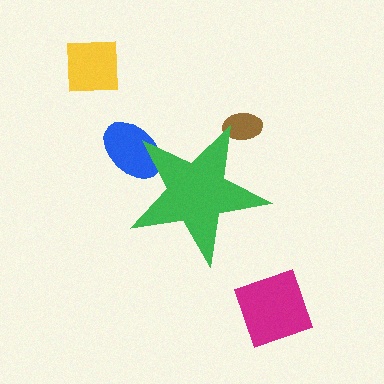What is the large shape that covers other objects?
A green star.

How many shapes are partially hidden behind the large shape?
2 shapes are partially hidden.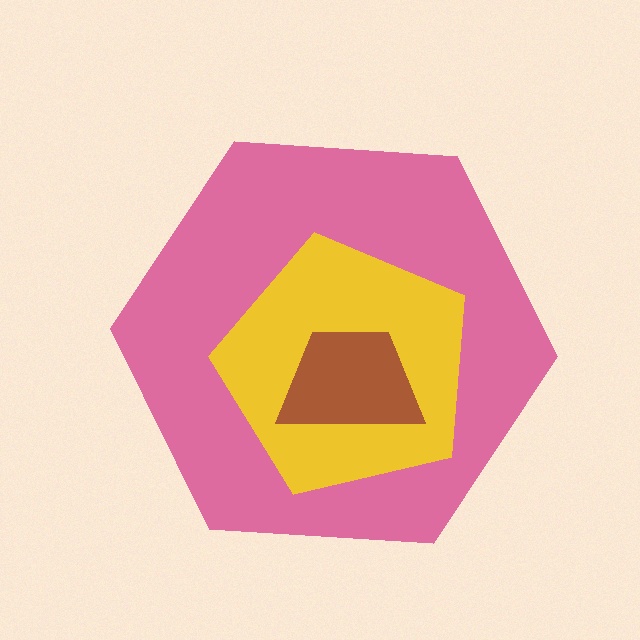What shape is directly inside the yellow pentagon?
The brown trapezoid.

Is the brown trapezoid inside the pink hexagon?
Yes.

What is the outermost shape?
The pink hexagon.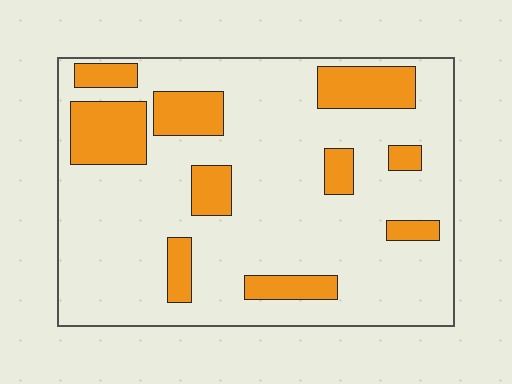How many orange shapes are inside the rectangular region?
10.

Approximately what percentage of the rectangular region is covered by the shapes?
Approximately 20%.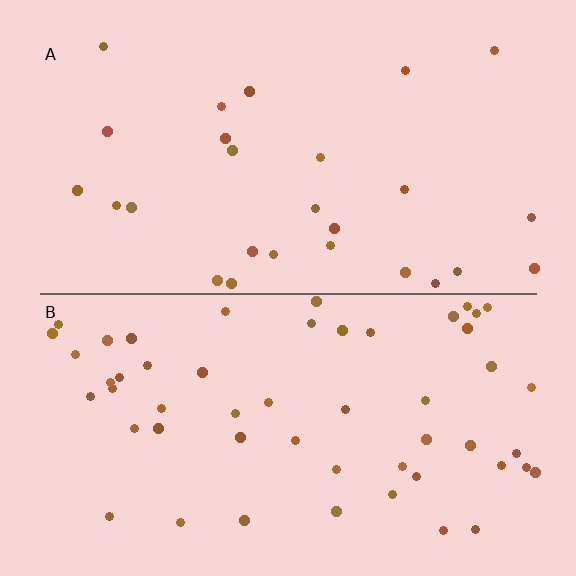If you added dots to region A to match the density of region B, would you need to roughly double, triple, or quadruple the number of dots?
Approximately double.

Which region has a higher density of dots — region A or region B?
B (the bottom).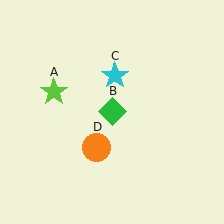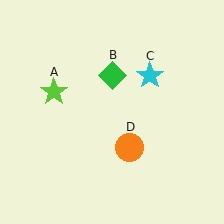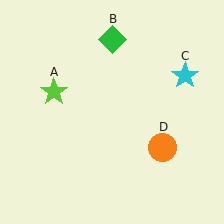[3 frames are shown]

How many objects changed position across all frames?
3 objects changed position: green diamond (object B), cyan star (object C), orange circle (object D).